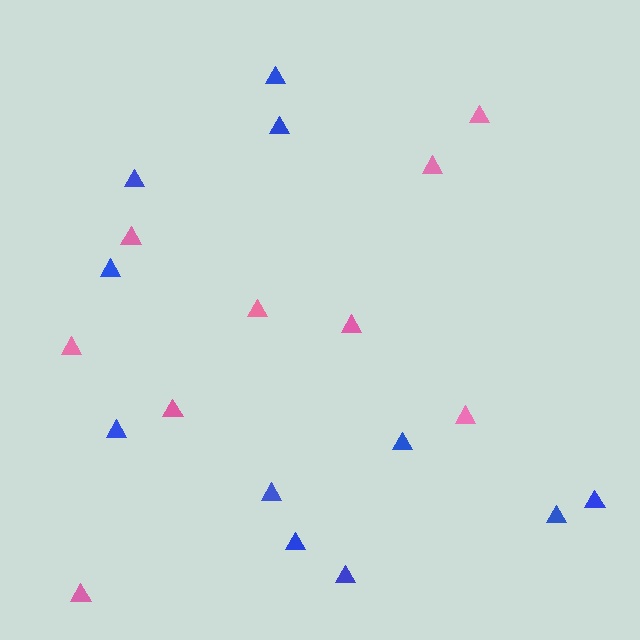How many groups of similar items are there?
There are 2 groups: one group of blue triangles (11) and one group of pink triangles (9).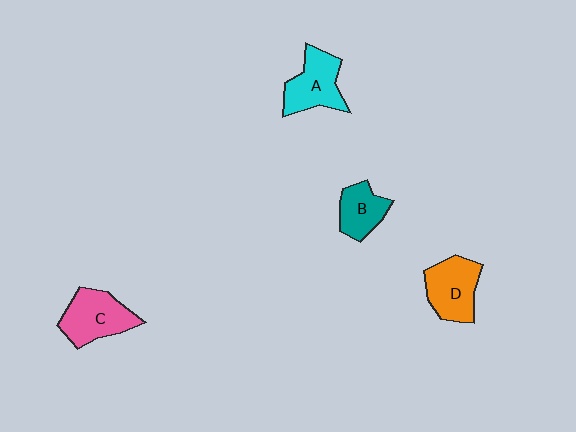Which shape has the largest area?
Shape C (pink).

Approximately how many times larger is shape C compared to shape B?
Approximately 1.5 times.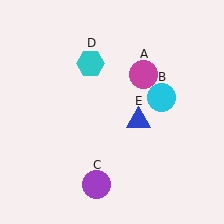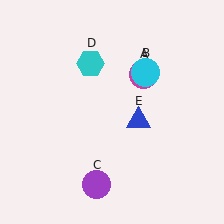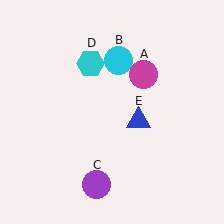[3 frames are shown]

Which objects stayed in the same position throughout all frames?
Magenta circle (object A) and purple circle (object C) and cyan hexagon (object D) and blue triangle (object E) remained stationary.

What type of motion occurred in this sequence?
The cyan circle (object B) rotated counterclockwise around the center of the scene.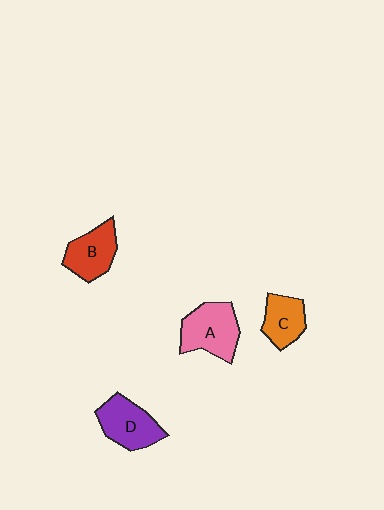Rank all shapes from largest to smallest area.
From largest to smallest: A (pink), D (purple), B (red), C (orange).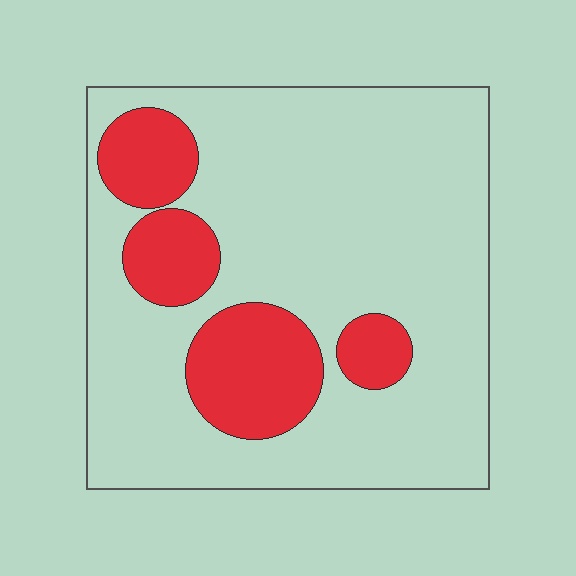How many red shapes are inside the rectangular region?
4.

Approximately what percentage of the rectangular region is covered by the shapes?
Approximately 20%.